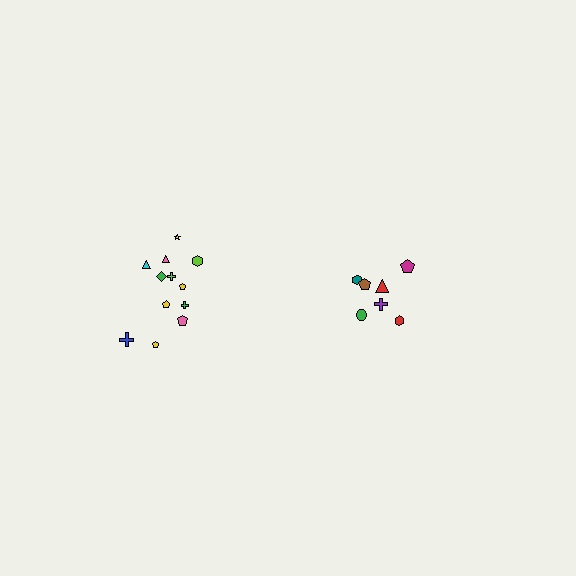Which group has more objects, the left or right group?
The left group.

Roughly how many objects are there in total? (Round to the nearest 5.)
Roughly 20 objects in total.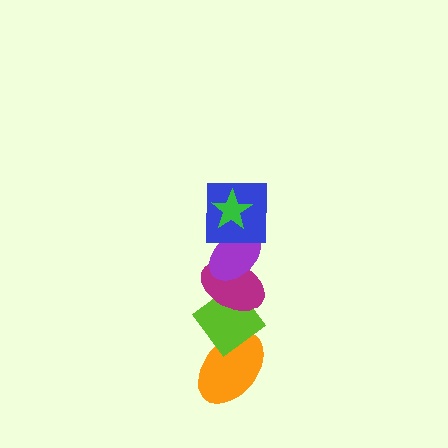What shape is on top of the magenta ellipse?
The purple ellipse is on top of the magenta ellipse.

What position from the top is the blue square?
The blue square is 2nd from the top.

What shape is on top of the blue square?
The green star is on top of the blue square.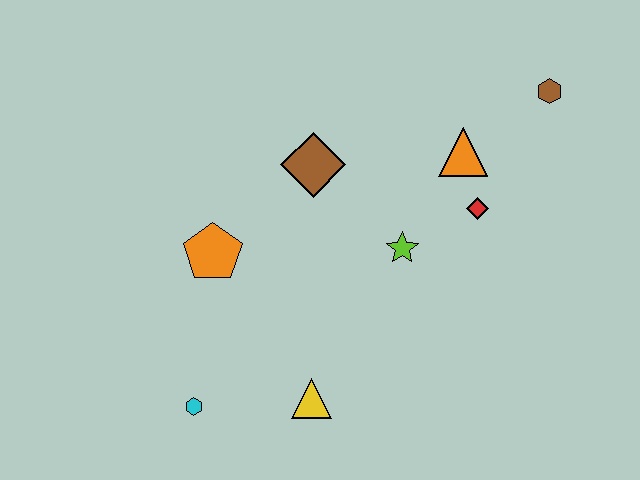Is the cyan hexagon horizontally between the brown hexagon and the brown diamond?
No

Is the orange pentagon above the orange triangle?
No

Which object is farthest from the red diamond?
The cyan hexagon is farthest from the red diamond.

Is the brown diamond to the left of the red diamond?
Yes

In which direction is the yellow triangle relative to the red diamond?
The yellow triangle is below the red diamond.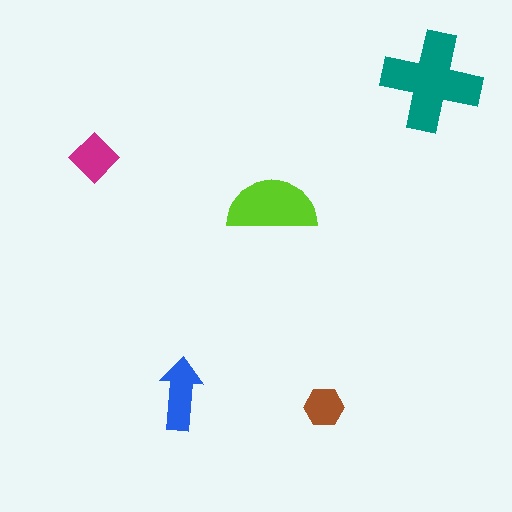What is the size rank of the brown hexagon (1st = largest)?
5th.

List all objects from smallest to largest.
The brown hexagon, the magenta diamond, the blue arrow, the lime semicircle, the teal cross.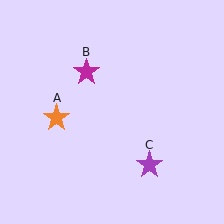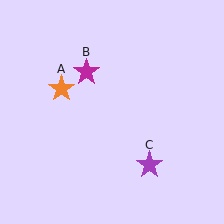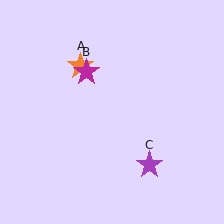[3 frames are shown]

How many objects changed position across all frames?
1 object changed position: orange star (object A).